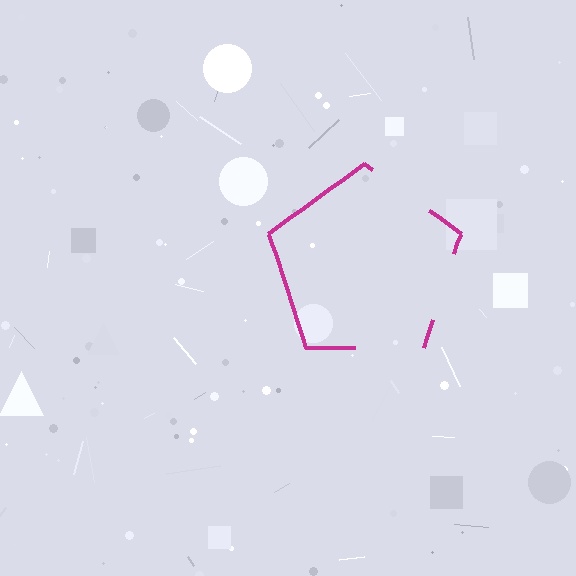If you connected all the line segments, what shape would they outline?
They would outline a pentagon.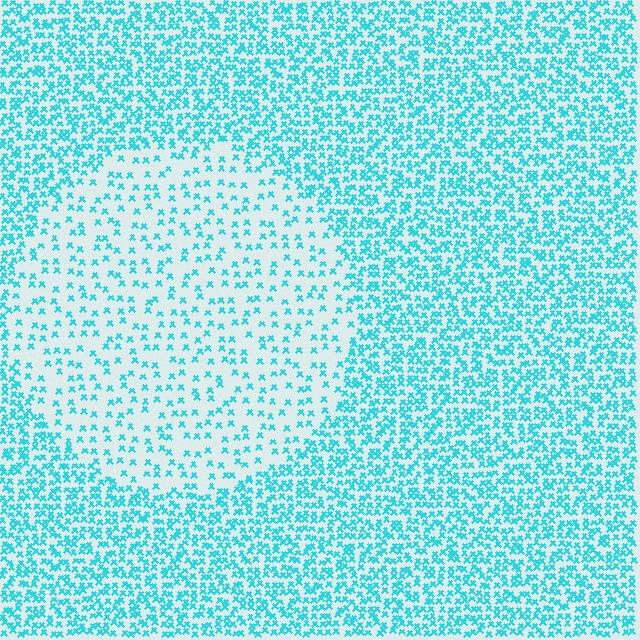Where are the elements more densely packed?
The elements are more densely packed outside the circle boundary.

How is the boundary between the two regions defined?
The boundary is defined by a change in element density (approximately 2.6x ratio). All elements are the same color, size, and shape.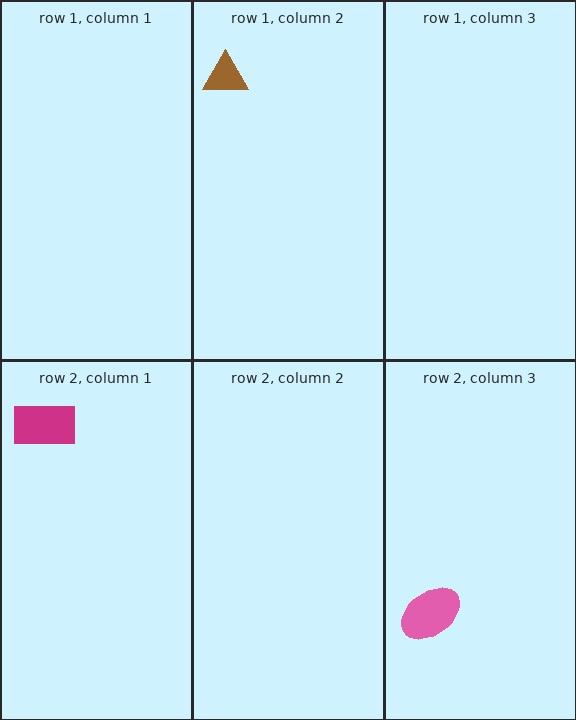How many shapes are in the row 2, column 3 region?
1.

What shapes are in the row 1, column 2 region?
The brown triangle.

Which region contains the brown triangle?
The row 1, column 2 region.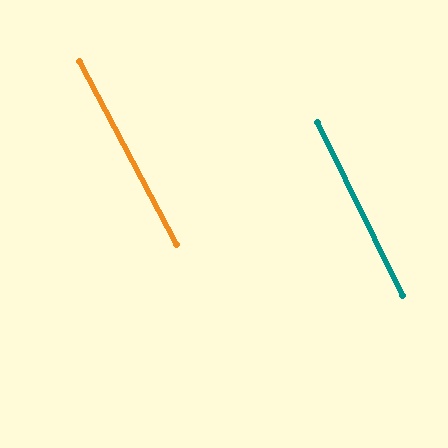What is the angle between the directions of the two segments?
Approximately 2 degrees.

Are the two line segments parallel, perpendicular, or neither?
Parallel — their directions differ by only 1.7°.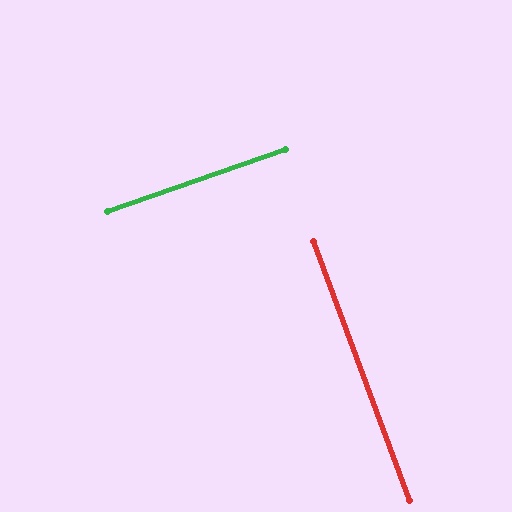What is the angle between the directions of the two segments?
Approximately 89 degrees.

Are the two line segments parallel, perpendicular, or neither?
Perpendicular — they meet at approximately 89°.